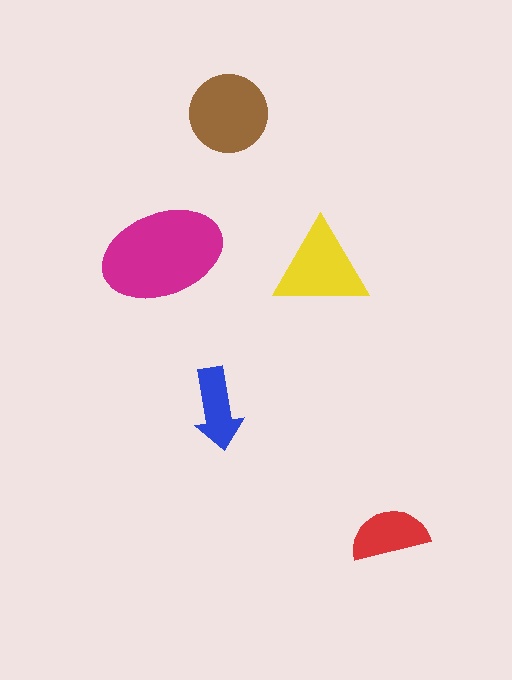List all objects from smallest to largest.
The blue arrow, the red semicircle, the yellow triangle, the brown circle, the magenta ellipse.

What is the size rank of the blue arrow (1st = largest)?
5th.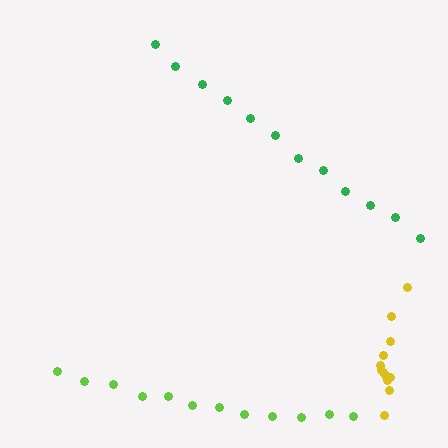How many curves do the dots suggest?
There are 3 distinct paths.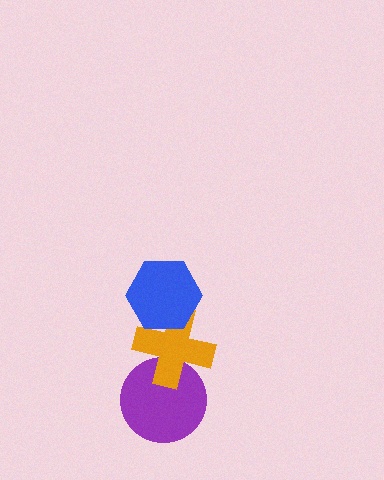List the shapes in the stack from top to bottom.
From top to bottom: the blue hexagon, the orange cross, the purple circle.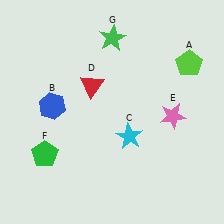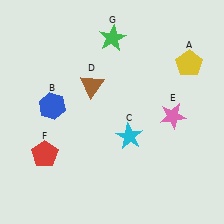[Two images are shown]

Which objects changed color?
A changed from lime to yellow. D changed from red to brown. F changed from green to red.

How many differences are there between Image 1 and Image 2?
There are 3 differences between the two images.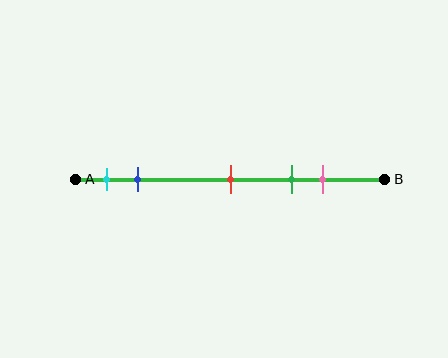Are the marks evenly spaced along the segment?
No, the marks are not evenly spaced.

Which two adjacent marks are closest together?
The cyan and blue marks are the closest adjacent pair.